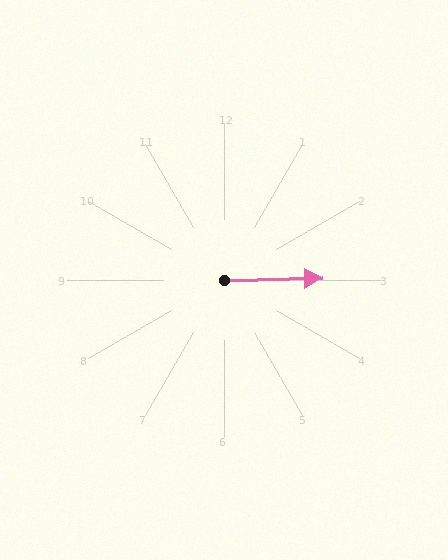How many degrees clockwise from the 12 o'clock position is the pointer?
Approximately 89 degrees.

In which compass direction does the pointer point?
East.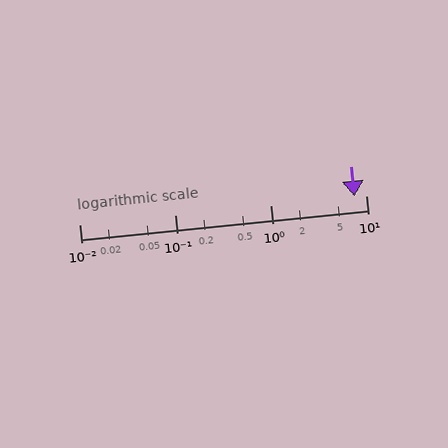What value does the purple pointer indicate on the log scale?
The pointer indicates approximately 7.6.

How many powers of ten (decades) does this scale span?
The scale spans 3 decades, from 0.01 to 10.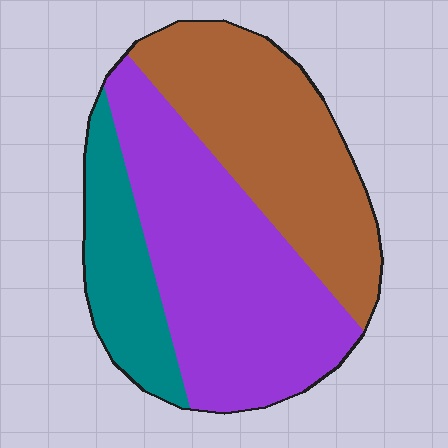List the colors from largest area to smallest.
From largest to smallest: purple, brown, teal.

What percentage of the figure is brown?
Brown takes up about three eighths (3/8) of the figure.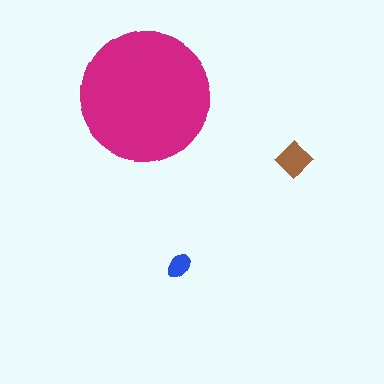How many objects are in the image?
There are 3 objects in the image.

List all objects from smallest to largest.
The blue ellipse, the brown diamond, the magenta circle.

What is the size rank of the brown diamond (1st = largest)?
2nd.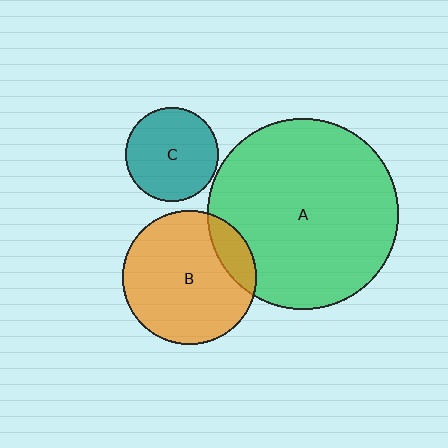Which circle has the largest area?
Circle A (green).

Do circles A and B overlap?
Yes.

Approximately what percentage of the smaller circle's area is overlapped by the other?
Approximately 15%.